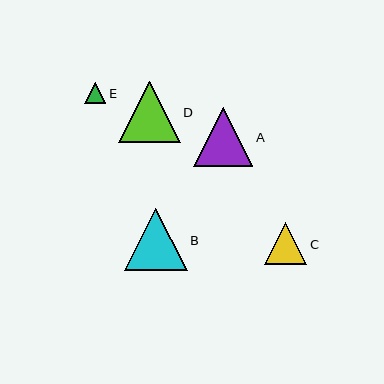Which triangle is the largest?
Triangle B is the largest with a size of approximately 62 pixels.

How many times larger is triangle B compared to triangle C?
Triangle B is approximately 1.5 times the size of triangle C.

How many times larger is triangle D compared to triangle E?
Triangle D is approximately 2.9 times the size of triangle E.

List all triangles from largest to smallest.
From largest to smallest: B, D, A, C, E.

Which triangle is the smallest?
Triangle E is the smallest with a size of approximately 21 pixels.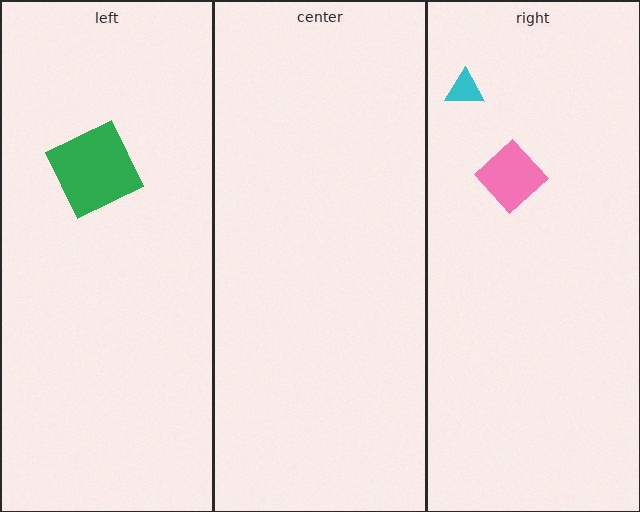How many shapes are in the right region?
2.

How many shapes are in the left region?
1.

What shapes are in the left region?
The green square.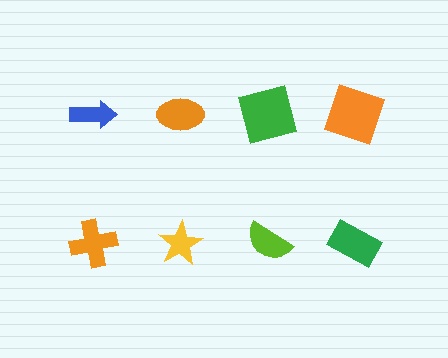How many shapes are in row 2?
4 shapes.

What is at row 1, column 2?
An orange ellipse.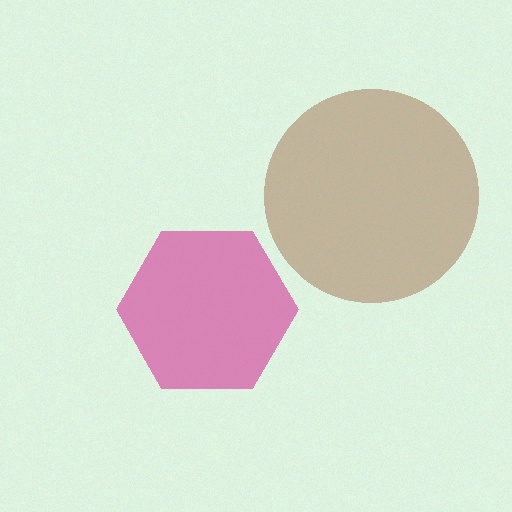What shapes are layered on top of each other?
The layered shapes are: a magenta hexagon, a brown circle.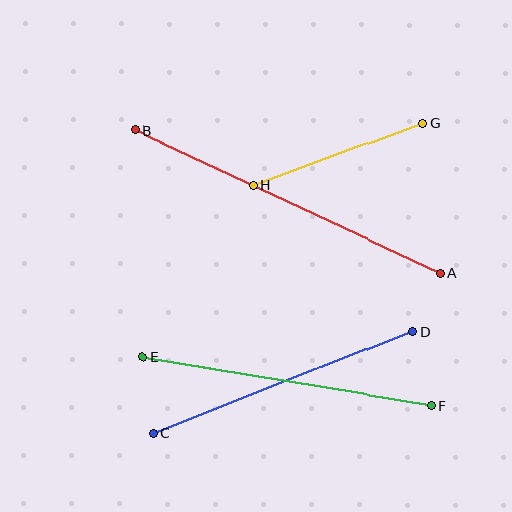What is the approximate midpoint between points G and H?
The midpoint is at approximately (338, 154) pixels.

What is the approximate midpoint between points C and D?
The midpoint is at approximately (283, 382) pixels.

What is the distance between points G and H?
The distance is approximately 180 pixels.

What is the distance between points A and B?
The distance is approximately 337 pixels.